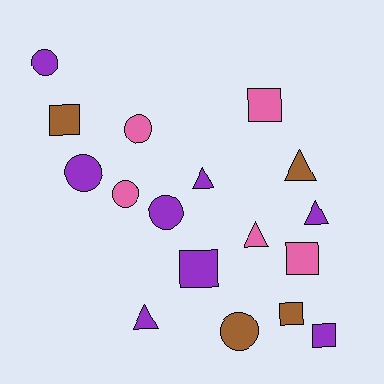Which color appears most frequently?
Purple, with 8 objects.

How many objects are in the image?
There are 17 objects.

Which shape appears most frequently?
Circle, with 6 objects.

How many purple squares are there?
There are 2 purple squares.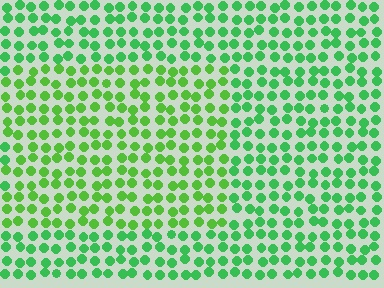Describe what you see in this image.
The image is filled with small green elements in a uniform arrangement. A rectangle-shaped region is visible where the elements are tinted to a slightly different hue, forming a subtle color boundary.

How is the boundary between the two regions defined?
The boundary is defined purely by a slight shift in hue (about 25 degrees). Spacing, size, and orientation are identical on both sides.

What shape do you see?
I see a rectangle.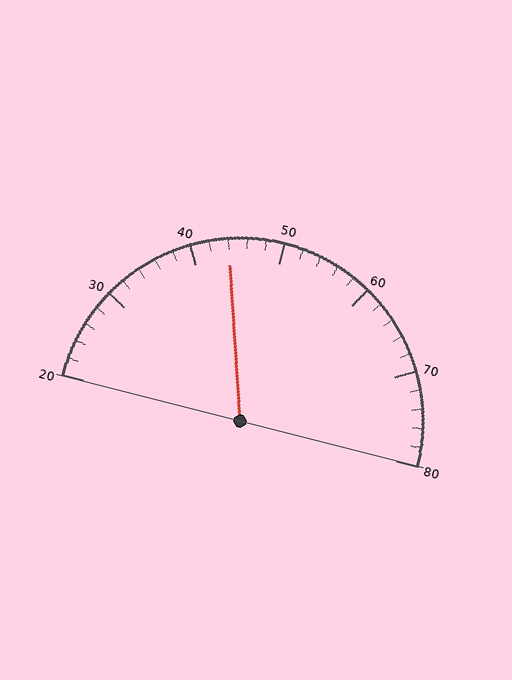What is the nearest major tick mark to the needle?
The nearest major tick mark is 40.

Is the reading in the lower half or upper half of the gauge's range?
The reading is in the lower half of the range (20 to 80).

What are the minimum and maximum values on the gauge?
The gauge ranges from 20 to 80.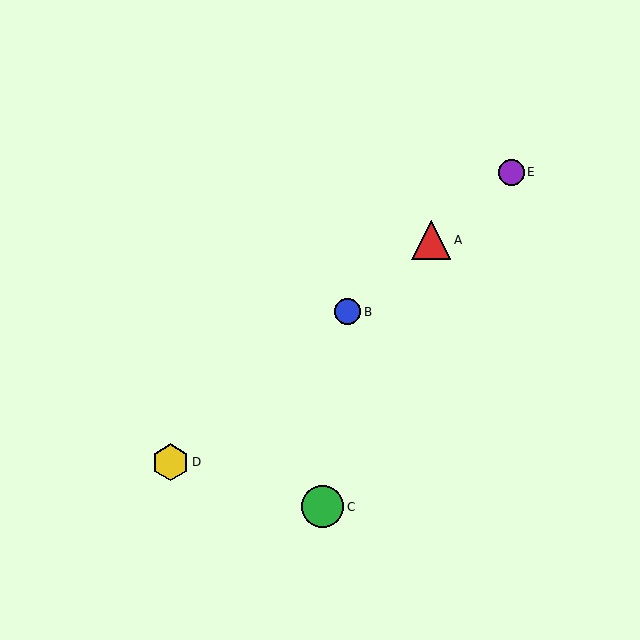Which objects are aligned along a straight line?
Objects A, B, D, E are aligned along a straight line.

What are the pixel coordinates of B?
Object B is at (348, 312).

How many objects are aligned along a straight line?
4 objects (A, B, D, E) are aligned along a straight line.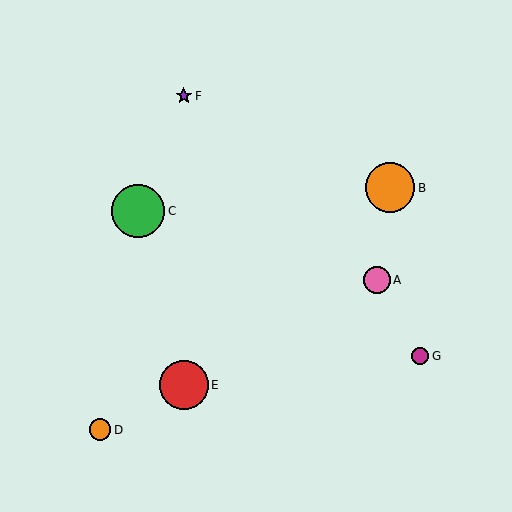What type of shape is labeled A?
Shape A is a pink circle.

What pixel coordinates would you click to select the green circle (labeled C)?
Click at (138, 211) to select the green circle C.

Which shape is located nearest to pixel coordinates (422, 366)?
The magenta circle (labeled G) at (420, 356) is nearest to that location.